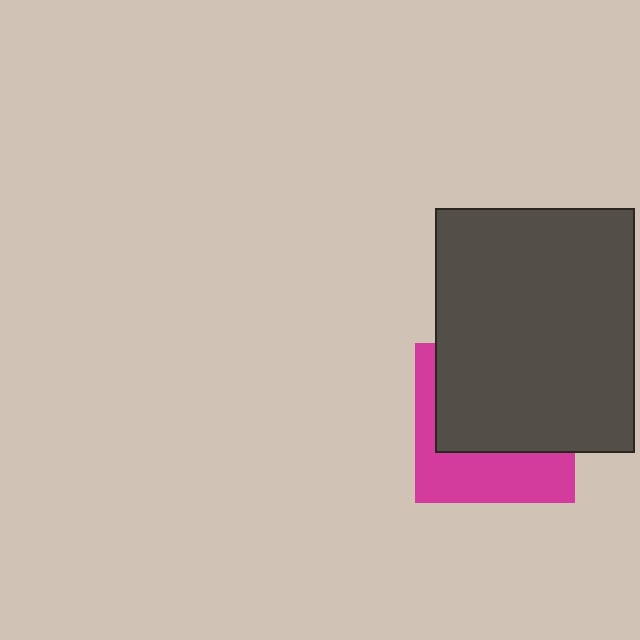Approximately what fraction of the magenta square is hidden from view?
Roughly 60% of the magenta square is hidden behind the dark gray rectangle.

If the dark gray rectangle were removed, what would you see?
You would see the complete magenta square.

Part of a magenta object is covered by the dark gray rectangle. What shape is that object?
It is a square.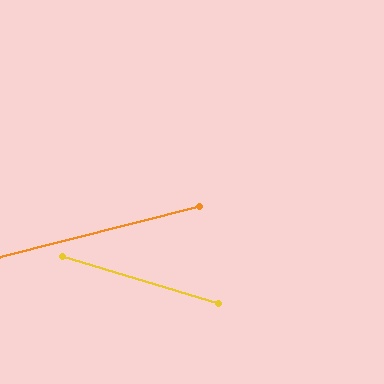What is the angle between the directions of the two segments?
Approximately 31 degrees.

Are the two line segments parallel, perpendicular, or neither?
Neither parallel nor perpendicular — they differ by about 31°.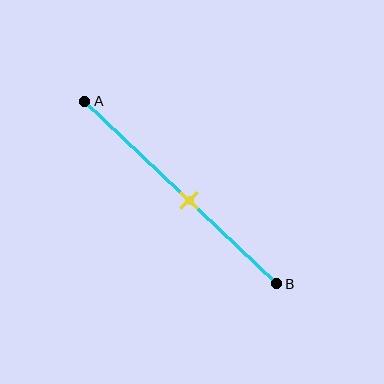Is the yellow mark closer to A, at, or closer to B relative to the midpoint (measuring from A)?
The yellow mark is closer to point B than the midpoint of segment AB.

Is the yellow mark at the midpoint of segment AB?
No, the mark is at about 55% from A, not at the 50% midpoint.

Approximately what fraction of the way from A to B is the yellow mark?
The yellow mark is approximately 55% of the way from A to B.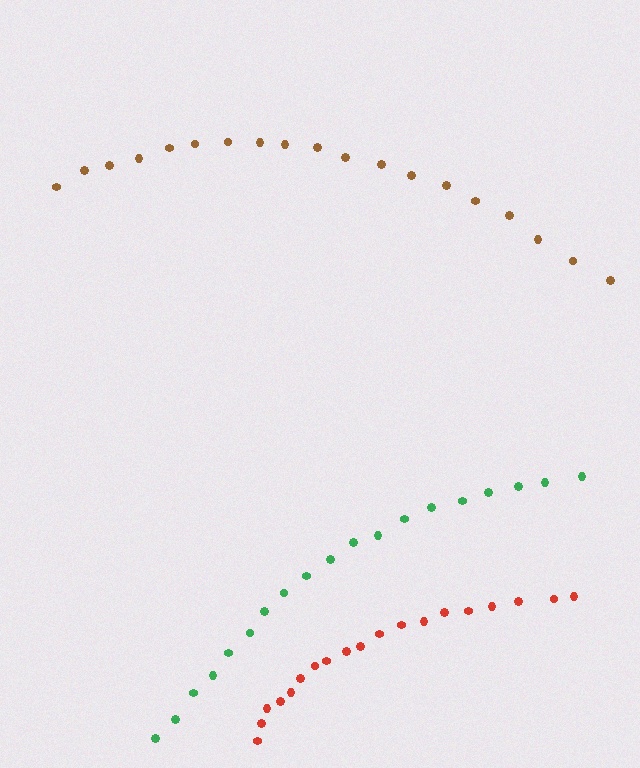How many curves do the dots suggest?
There are 3 distinct paths.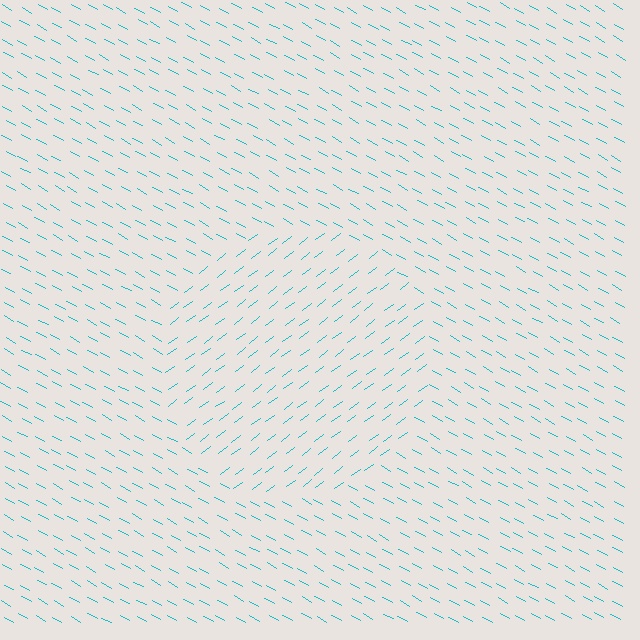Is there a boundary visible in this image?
Yes, there is a texture boundary formed by a change in line orientation.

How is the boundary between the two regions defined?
The boundary is defined purely by a change in line orientation (approximately 66 degrees difference). All lines are the same color and thickness.